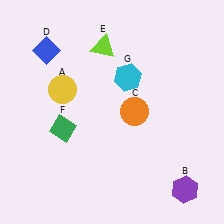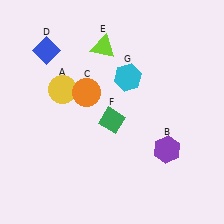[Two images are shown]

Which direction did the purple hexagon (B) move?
The purple hexagon (B) moved up.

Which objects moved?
The objects that moved are: the purple hexagon (B), the orange circle (C), the green diamond (F).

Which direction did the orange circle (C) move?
The orange circle (C) moved left.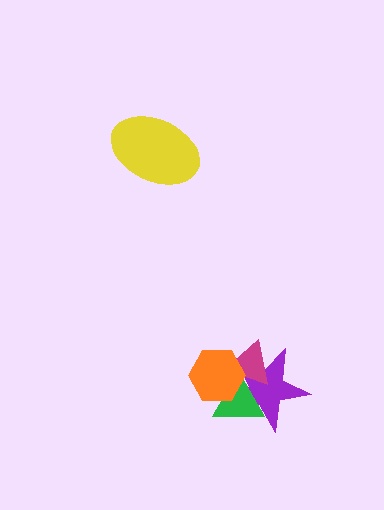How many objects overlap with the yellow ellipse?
0 objects overlap with the yellow ellipse.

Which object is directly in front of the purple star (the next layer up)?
The magenta triangle is directly in front of the purple star.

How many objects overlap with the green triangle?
3 objects overlap with the green triangle.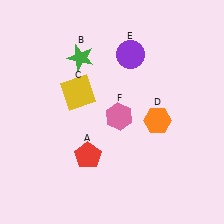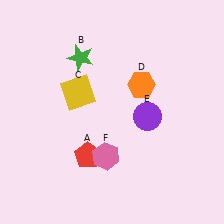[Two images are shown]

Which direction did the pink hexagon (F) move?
The pink hexagon (F) moved down.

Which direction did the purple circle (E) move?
The purple circle (E) moved down.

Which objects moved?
The objects that moved are: the orange hexagon (D), the purple circle (E), the pink hexagon (F).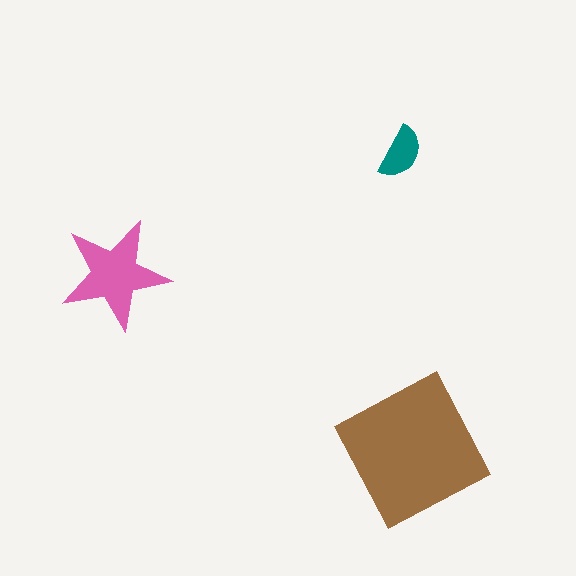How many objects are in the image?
There are 3 objects in the image.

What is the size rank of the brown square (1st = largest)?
1st.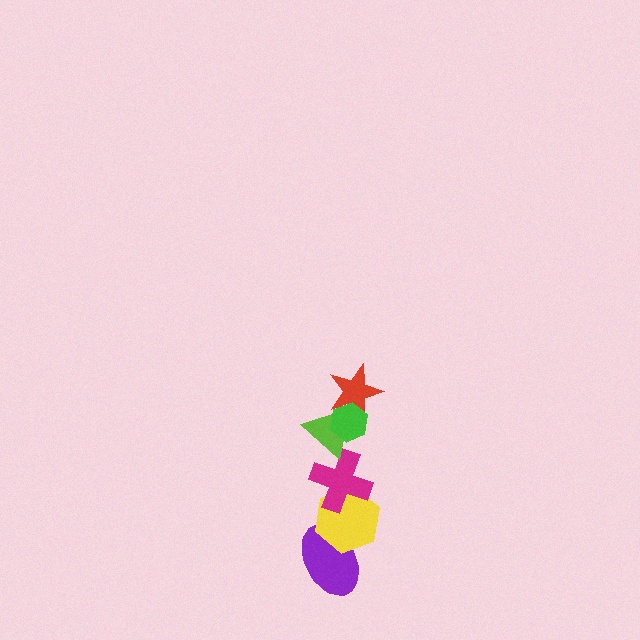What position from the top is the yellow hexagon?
The yellow hexagon is 5th from the top.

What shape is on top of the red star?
The green hexagon is on top of the red star.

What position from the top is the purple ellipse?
The purple ellipse is 6th from the top.